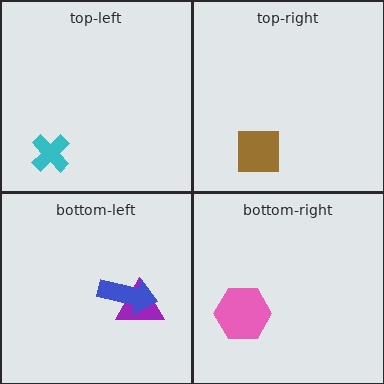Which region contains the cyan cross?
The top-left region.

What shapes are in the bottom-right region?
The pink hexagon.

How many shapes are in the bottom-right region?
1.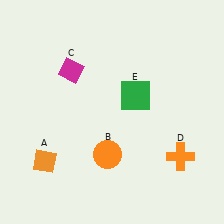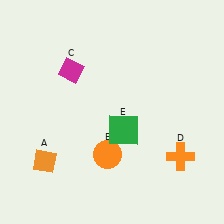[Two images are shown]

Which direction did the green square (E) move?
The green square (E) moved down.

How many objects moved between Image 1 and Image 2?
1 object moved between the two images.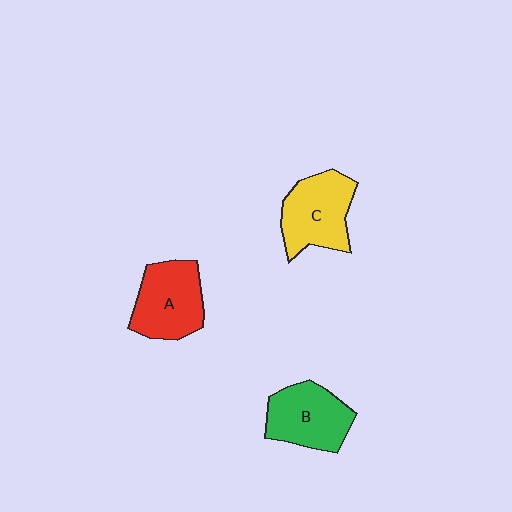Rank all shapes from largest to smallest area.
From largest to smallest: C (yellow), A (red), B (green).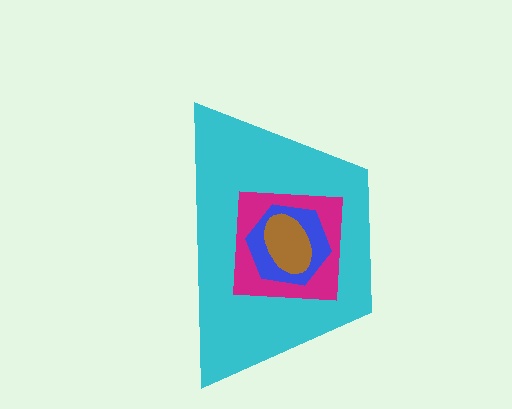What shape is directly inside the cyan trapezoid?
The magenta square.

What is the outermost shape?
The cyan trapezoid.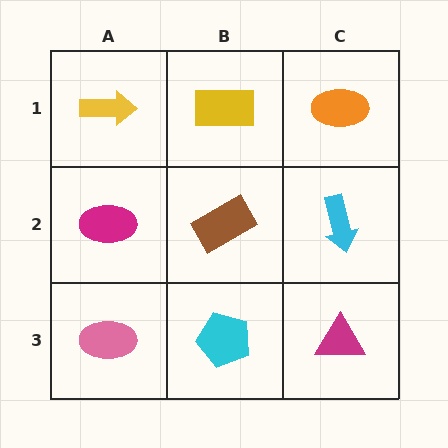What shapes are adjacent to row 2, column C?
An orange ellipse (row 1, column C), a magenta triangle (row 3, column C), a brown rectangle (row 2, column B).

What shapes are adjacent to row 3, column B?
A brown rectangle (row 2, column B), a pink ellipse (row 3, column A), a magenta triangle (row 3, column C).